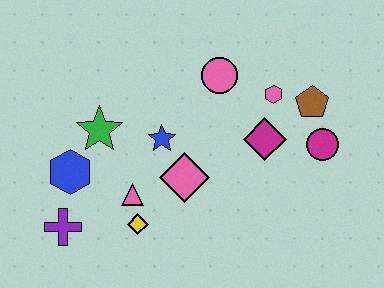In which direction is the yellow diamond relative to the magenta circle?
The yellow diamond is to the left of the magenta circle.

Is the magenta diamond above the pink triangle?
Yes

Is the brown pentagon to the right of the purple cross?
Yes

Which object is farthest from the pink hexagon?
The purple cross is farthest from the pink hexagon.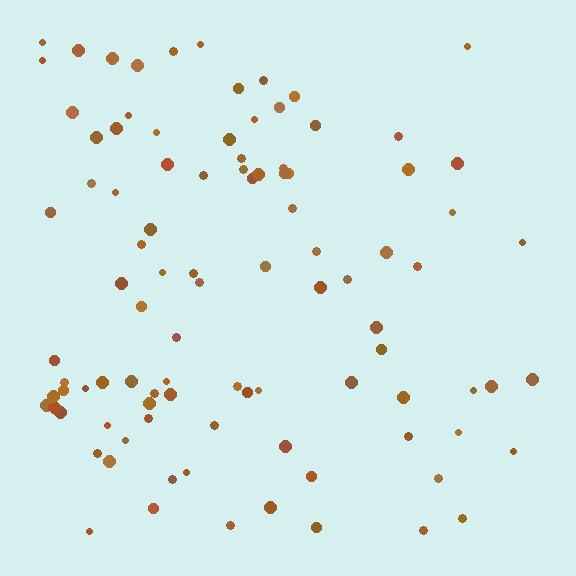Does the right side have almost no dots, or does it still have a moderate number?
Still a moderate number, just noticeably fewer than the left.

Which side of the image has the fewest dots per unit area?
The right.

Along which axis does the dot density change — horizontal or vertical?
Horizontal.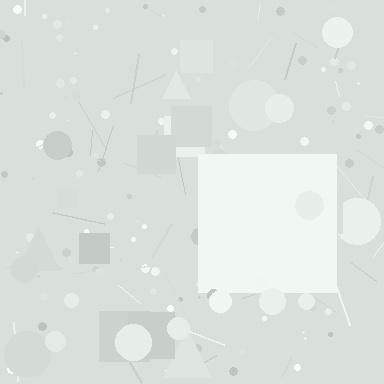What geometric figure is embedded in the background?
A square is embedded in the background.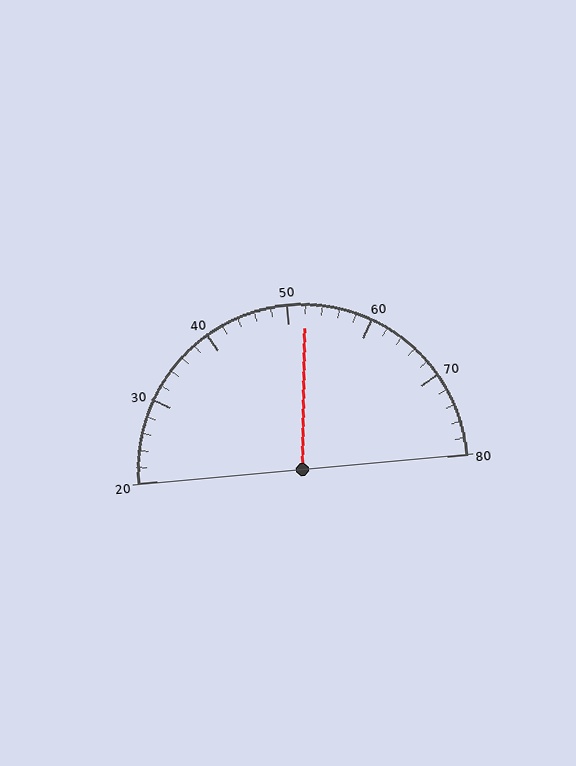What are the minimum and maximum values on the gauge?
The gauge ranges from 20 to 80.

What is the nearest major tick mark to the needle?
The nearest major tick mark is 50.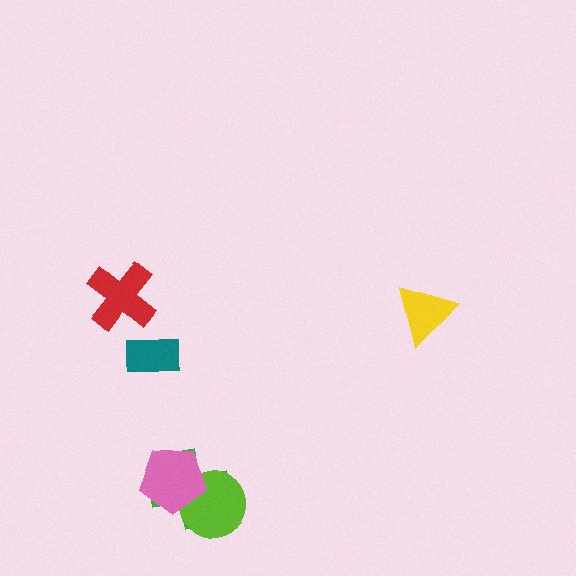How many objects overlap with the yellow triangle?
0 objects overlap with the yellow triangle.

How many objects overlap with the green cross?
2 objects overlap with the green cross.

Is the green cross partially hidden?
Yes, it is partially covered by another shape.